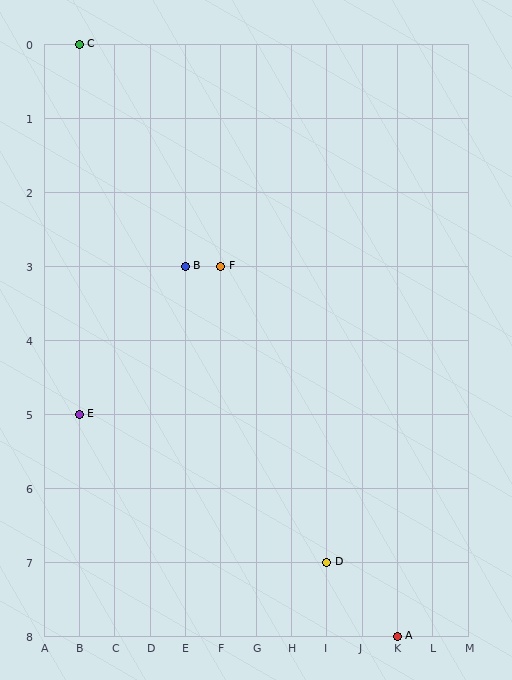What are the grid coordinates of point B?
Point B is at grid coordinates (E, 3).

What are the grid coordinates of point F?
Point F is at grid coordinates (F, 3).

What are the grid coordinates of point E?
Point E is at grid coordinates (B, 5).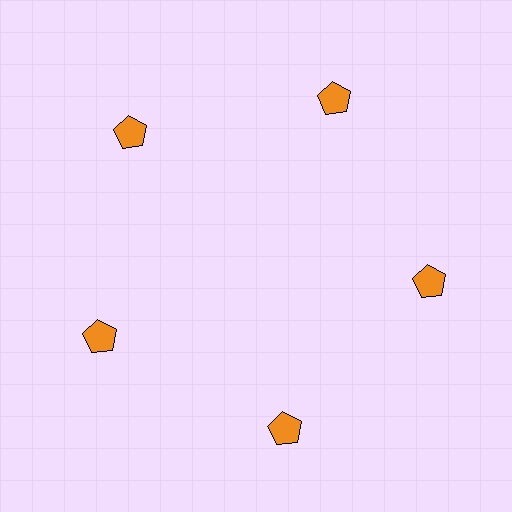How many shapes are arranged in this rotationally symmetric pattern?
There are 5 shapes, arranged in 5 groups of 1.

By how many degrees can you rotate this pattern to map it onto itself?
The pattern maps onto itself every 72 degrees of rotation.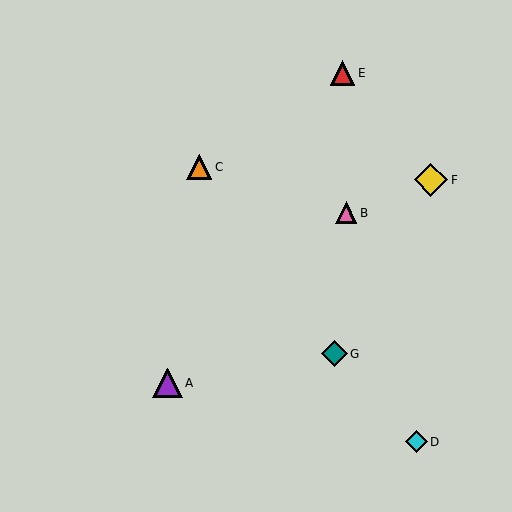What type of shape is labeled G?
Shape G is a teal diamond.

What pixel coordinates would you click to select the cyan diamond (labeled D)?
Click at (416, 442) to select the cyan diamond D.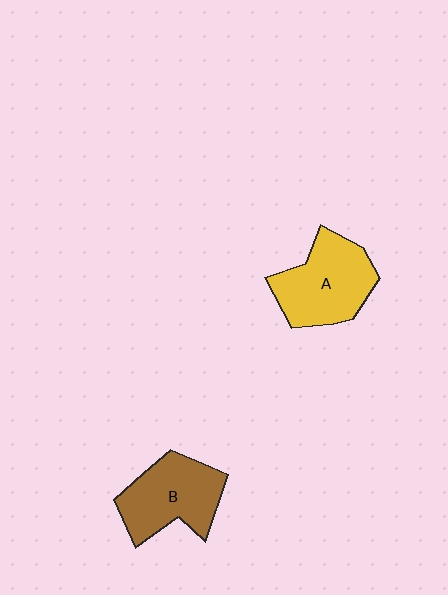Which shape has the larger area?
Shape A (yellow).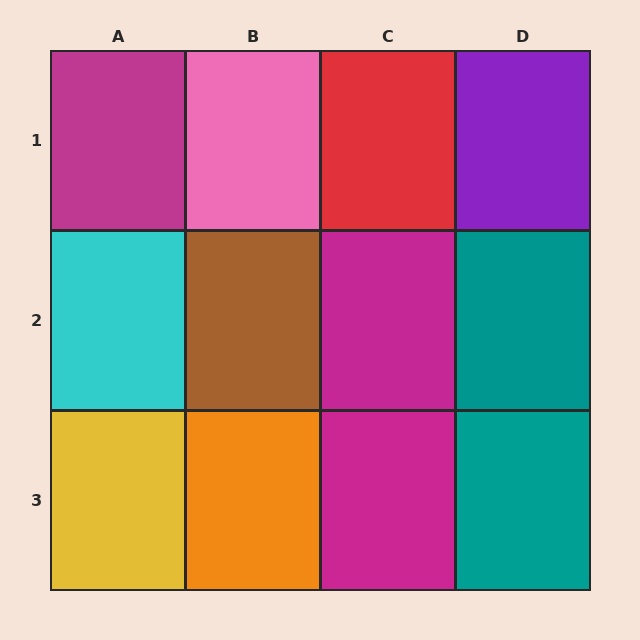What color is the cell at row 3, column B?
Orange.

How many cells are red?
1 cell is red.